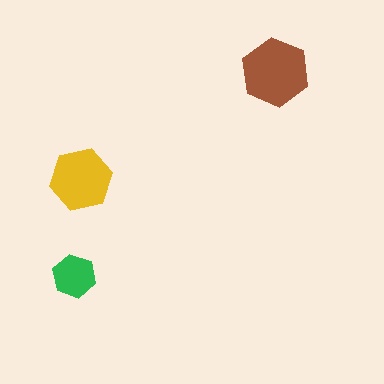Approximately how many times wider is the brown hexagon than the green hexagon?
About 1.5 times wider.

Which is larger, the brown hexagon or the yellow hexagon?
The brown one.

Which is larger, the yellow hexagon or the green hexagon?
The yellow one.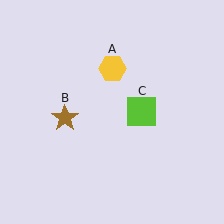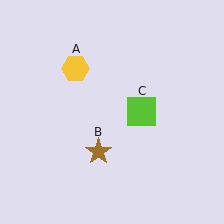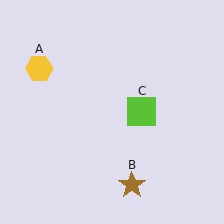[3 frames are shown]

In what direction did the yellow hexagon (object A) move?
The yellow hexagon (object A) moved left.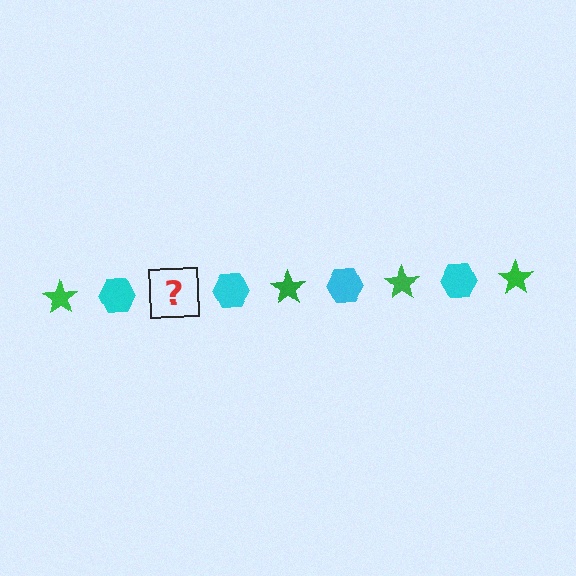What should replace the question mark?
The question mark should be replaced with a green star.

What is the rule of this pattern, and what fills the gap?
The rule is that the pattern alternates between green star and cyan hexagon. The gap should be filled with a green star.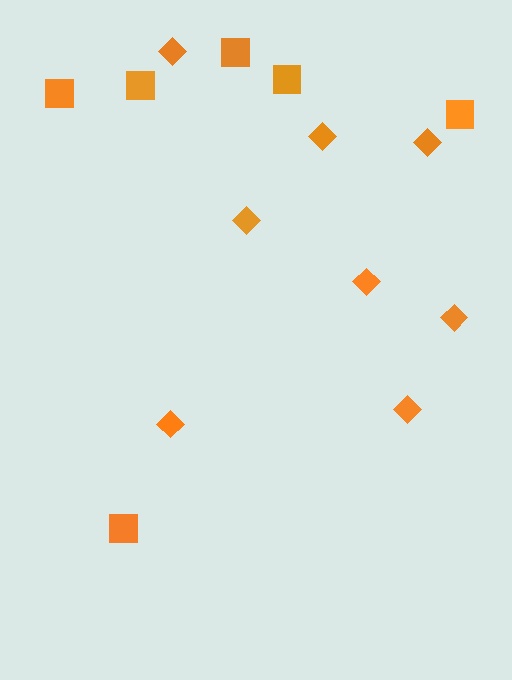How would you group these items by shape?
There are 2 groups: one group of diamonds (8) and one group of squares (6).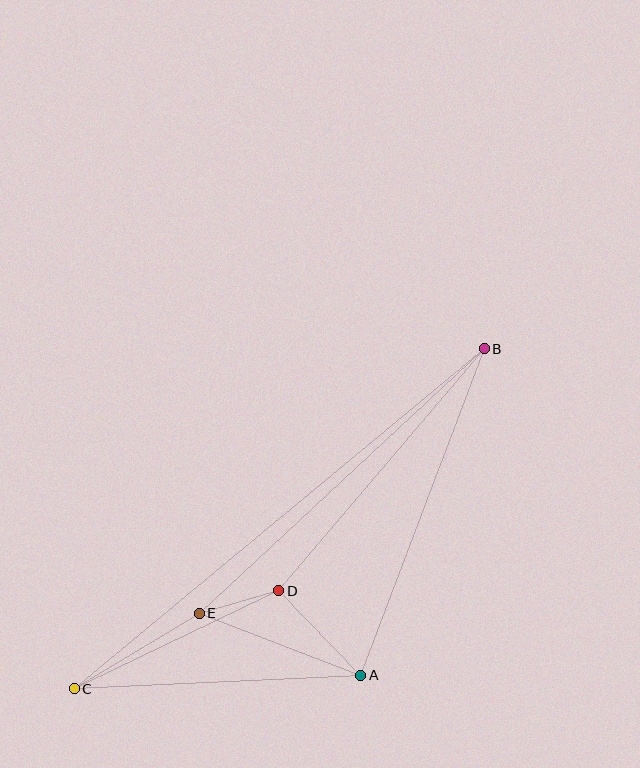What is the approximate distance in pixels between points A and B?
The distance between A and B is approximately 349 pixels.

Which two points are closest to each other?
Points D and E are closest to each other.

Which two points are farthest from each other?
Points B and C are farthest from each other.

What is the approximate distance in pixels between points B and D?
The distance between B and D is approximately 318 pixels.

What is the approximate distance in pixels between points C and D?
The distance between C and D is approximately 226 pixels.